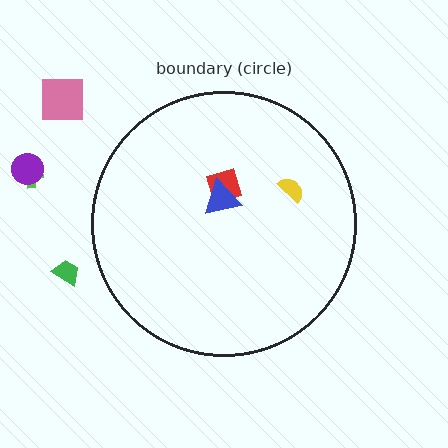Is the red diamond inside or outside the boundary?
Inside.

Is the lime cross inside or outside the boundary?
Outside.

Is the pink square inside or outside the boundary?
Outside.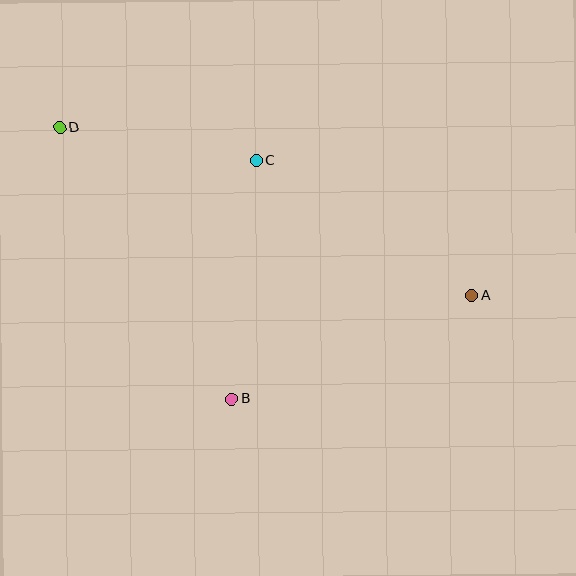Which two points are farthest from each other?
Points A and D are farthest from each other.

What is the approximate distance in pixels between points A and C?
The distance between A and C is approximately 255 pixels.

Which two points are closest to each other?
Points C and D are closest to each other.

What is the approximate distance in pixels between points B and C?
The distance between B and C is approximately 240 pixels.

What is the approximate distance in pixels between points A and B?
The distance between A and B is approximately 262 pixels.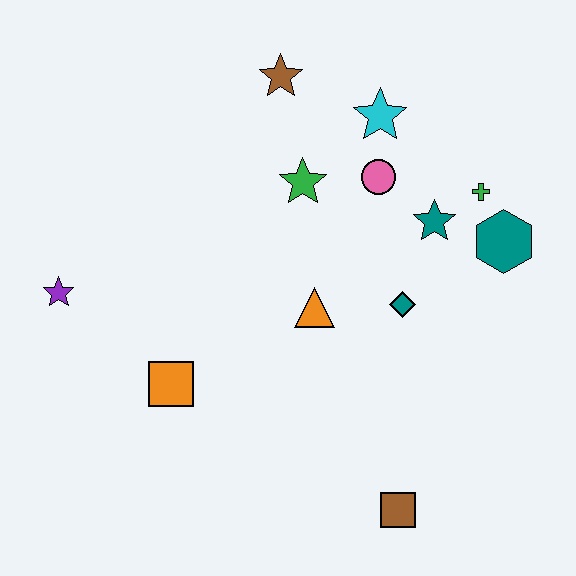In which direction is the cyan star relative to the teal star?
The cyan star is above the teal star.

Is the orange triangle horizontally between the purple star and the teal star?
Yes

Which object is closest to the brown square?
The teal diamond is closest to the brown square.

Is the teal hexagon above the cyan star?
No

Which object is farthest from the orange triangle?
The purple star is farthest from the orange triangle.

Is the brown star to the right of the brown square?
No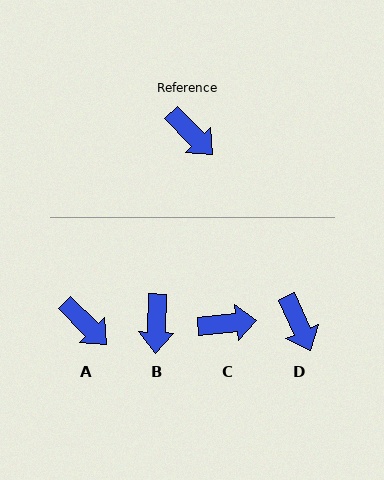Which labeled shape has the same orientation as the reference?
A.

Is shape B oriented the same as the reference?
No, it is off by about 47 degrees.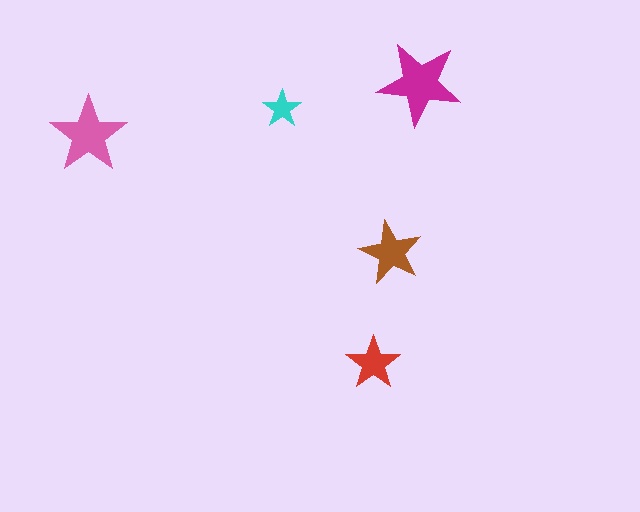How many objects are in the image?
There are 5 objects in the image.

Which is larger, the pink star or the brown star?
The pink one.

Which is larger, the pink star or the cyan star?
The pink one.